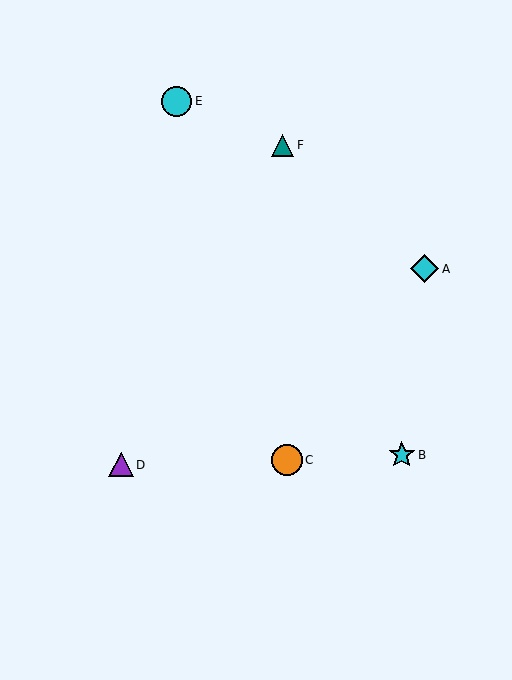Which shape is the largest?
The orange circle (labeled C) is the largest.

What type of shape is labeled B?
Shape B is a cyan star.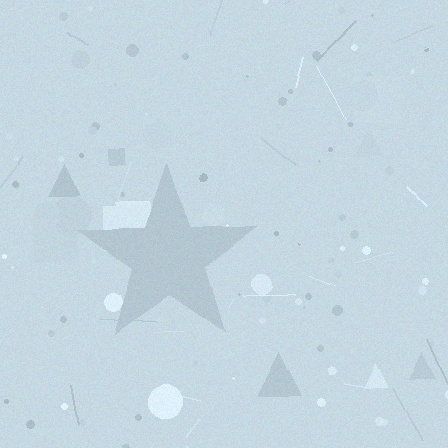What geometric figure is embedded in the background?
A star is embedded in the background.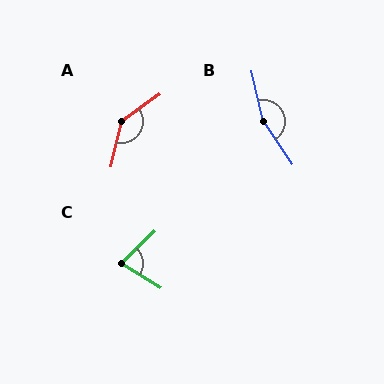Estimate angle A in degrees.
Approximately 138 degrees.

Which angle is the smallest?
C, at approximately 77 degrees.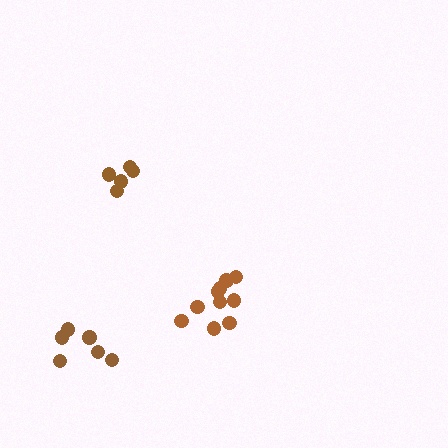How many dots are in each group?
Group 1: 6 dots, Group 2: 5 dots, Group 3: 10 dots (21 total).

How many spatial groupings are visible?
There are 3 spatial groupings.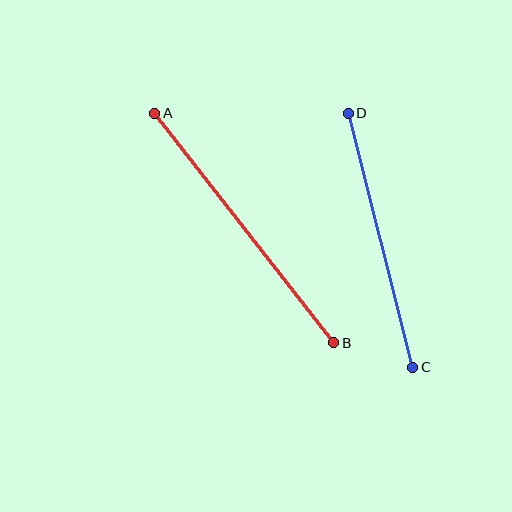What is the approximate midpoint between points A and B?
The midpoint is at approximately (244, 228) pixels.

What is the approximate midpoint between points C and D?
The midpoint is at approximately (380, 240) pixels.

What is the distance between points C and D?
The distance is approximately 262 pixels.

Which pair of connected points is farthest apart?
Points A and B are farthest apart.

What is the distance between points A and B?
The distance is approximately 291 pixels.